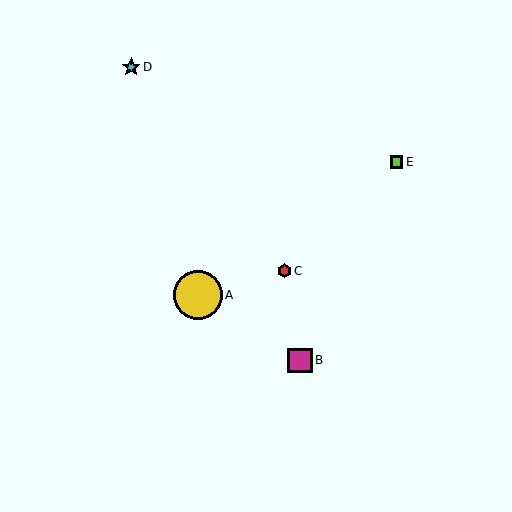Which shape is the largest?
The yellow circle (labeled A) is the largest.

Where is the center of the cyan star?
The center of the cyan star is at (131, 67).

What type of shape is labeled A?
Shape A is a yellow circle.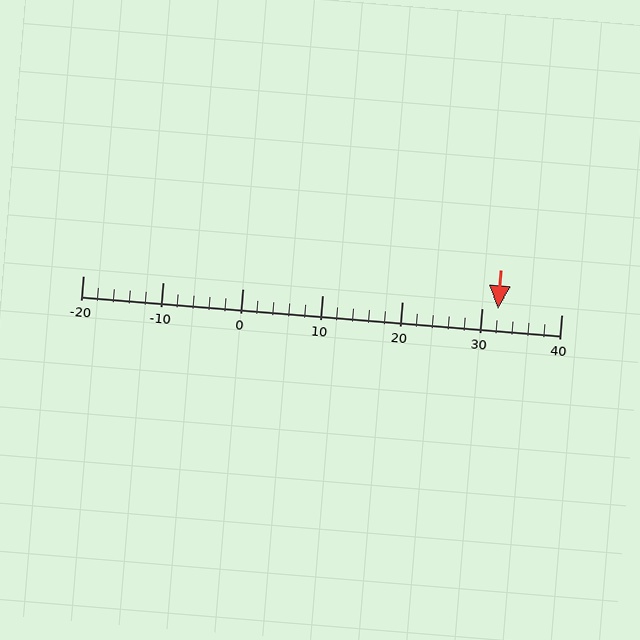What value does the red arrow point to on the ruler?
The red arrow points to approximately 32.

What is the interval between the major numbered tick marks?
The major tick marks are spaced 10 units apart.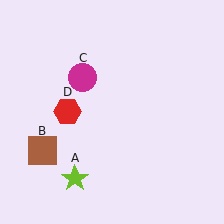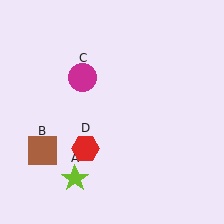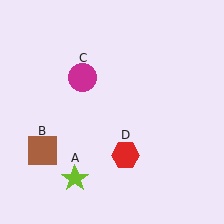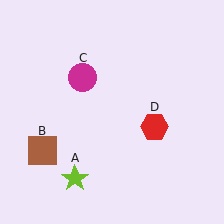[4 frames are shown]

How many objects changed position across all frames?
1 object changed position: red hexagon (object D).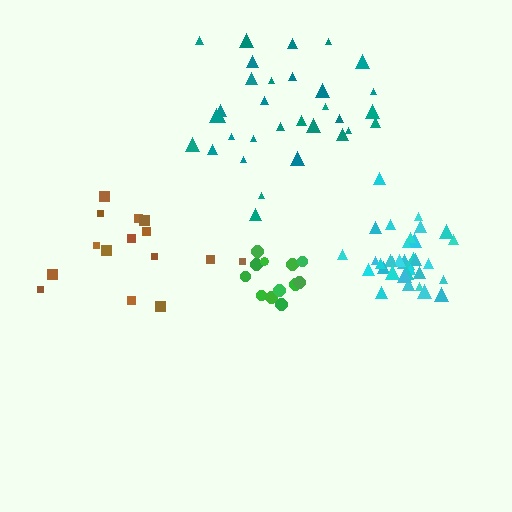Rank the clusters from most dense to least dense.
cyan, green, teal, brown.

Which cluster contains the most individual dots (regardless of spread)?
Cyan (34).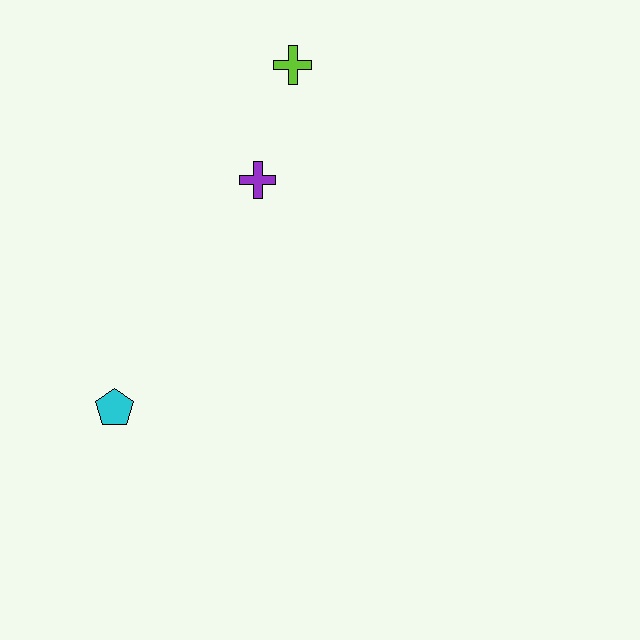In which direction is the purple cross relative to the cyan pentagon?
The purple cross is above the cyan pentagon.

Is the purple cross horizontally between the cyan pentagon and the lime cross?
Yes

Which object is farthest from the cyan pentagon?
The lime cross is farthest from the cyan pentagon.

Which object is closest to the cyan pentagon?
The purple cross is closest to the cyan pentagon.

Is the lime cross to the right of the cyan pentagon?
Yes